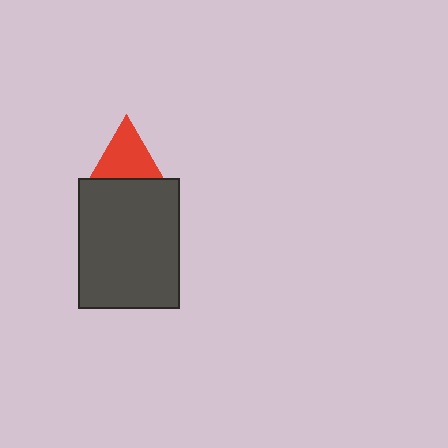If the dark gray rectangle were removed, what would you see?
You would see the complete red triangle.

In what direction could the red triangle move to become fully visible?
The red triangle could move up. That would shift it out from behind the dark gray rectangle entirely.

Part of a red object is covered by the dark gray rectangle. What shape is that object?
It is a triangle.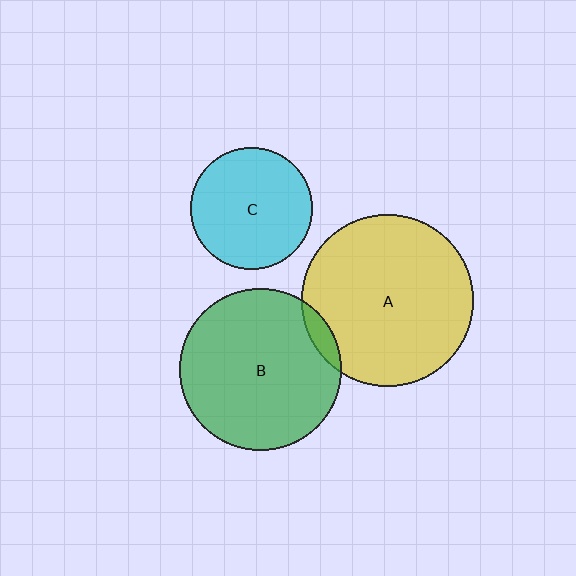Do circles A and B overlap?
Yes.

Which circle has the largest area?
Circle A (yellow).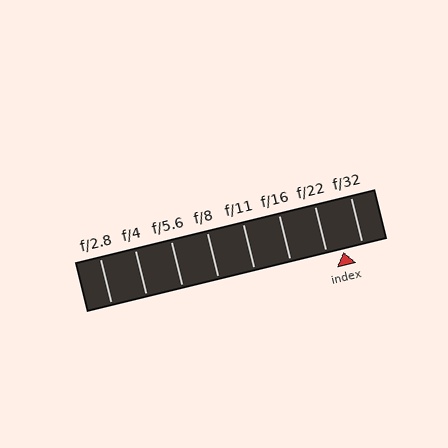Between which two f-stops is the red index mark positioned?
The index mark is between f/22 and f/32.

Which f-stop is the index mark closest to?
The index mark is closest to f/22.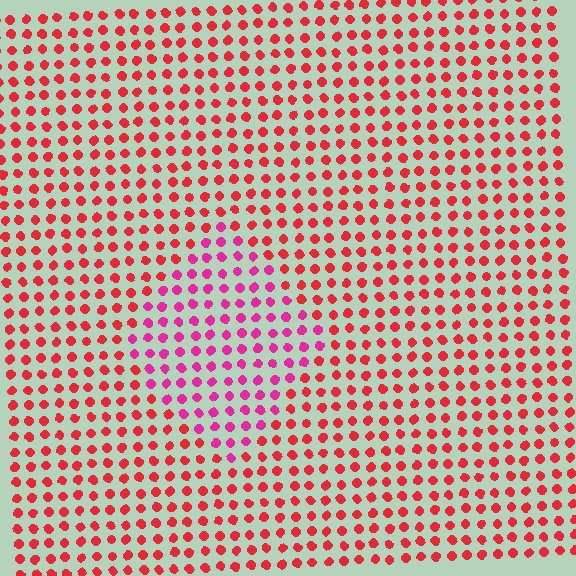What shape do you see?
I see a diamond.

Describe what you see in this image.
The image is filled with small red elements in a uniform arrangement. A diamond-shaped region is visible where the elements are tinted to a slightly different hue, forming a subtle color boundary.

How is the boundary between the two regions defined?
The boundary is defined purely by a slight shift in hue (about 33 degrees). Spacing, size, and orientation are identical on both sides.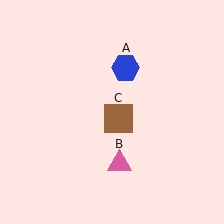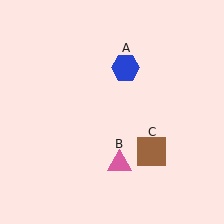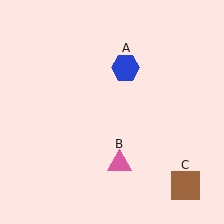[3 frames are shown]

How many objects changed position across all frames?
1 object changed position: brown square (object C).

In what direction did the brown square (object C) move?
The brown square (object C) moved down and to the right.